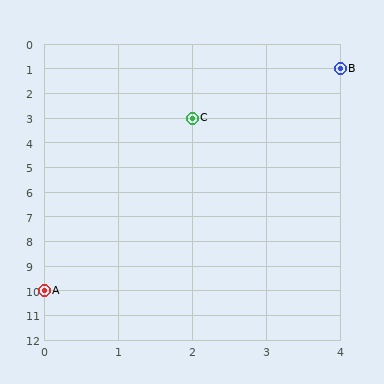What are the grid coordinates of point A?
Point A is at grid coordinates (0, 10).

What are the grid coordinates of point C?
Point C is at grid coordinates (2, 3).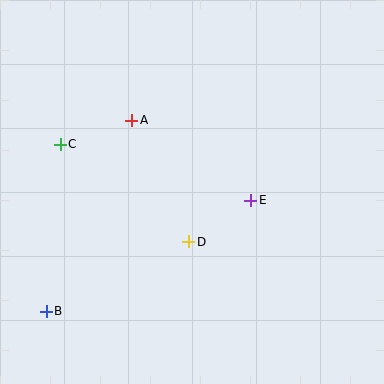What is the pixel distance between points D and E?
The distance between D and E is 75 pixels.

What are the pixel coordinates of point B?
Point B is at (46, 311).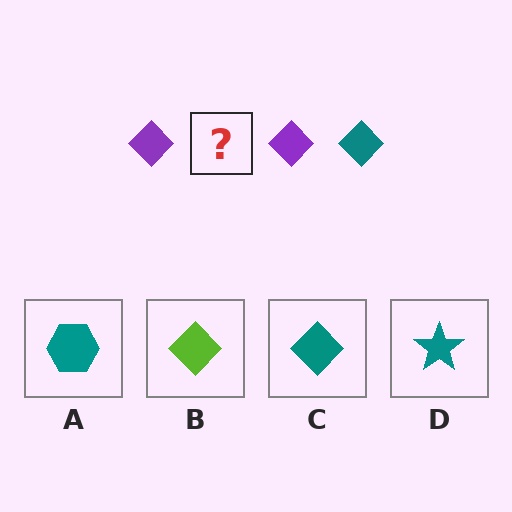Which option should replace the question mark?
Option C.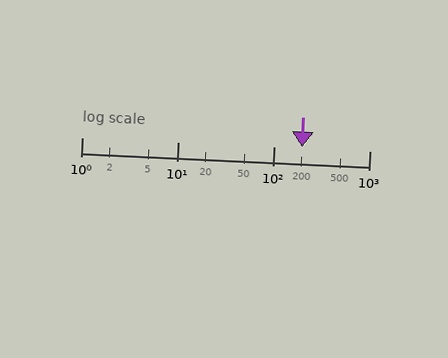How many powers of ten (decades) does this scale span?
The scale spans 3 decades, from 1 to 1000.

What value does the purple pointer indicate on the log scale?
The pointer indicates approximately 200.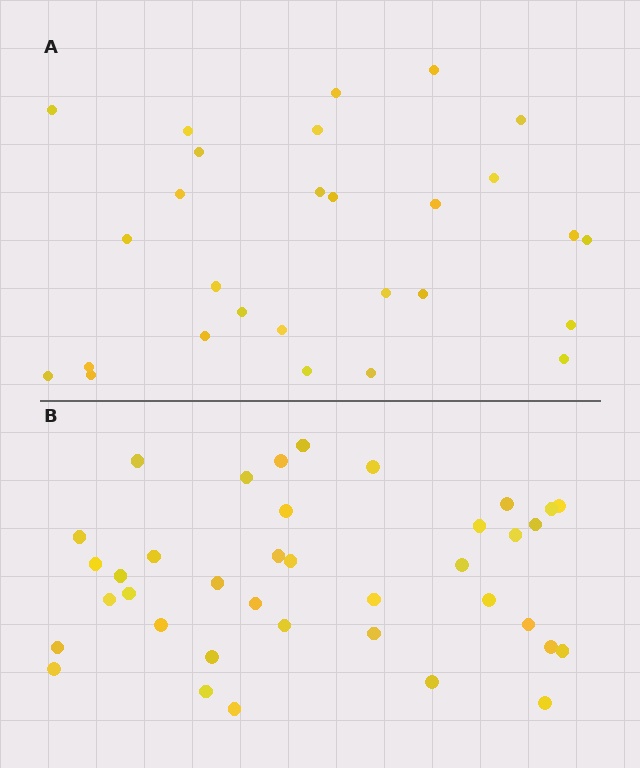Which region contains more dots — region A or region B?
Region B (the bottom region) has more dots.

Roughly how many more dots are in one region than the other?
Region B has roughly 10 or so more dots than region A.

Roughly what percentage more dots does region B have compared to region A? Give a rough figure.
About 35% more.